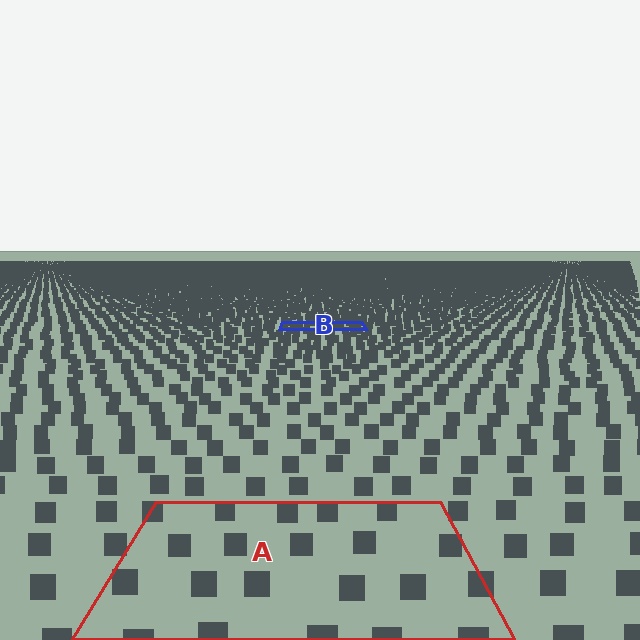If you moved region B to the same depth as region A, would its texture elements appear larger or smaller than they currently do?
They would appear larger. At a closer depth, the same texture elements are projected at a bigger on-screen size.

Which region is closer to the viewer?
Region A is closer. The texture elements there are larger and more spread out.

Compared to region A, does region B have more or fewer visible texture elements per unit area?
Region B has more texture elements per unit area — they are packed more densely because it is farther away.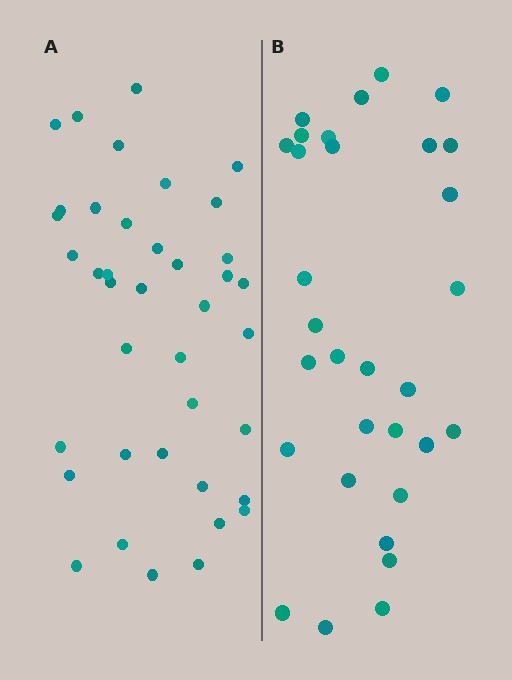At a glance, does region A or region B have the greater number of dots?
Region A (the left region) has more dots.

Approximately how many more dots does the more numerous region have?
Region A has roughly 8 or so more dots than region B.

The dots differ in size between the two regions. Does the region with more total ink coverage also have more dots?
No. Region B has more total ink coverage because its dots are larger, but region A actually contains more individual dots. Total area can be misleading — the number of items is what matters here.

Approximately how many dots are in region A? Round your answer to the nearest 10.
About 40 dots. (The exact count is 39, which rounds to 40.)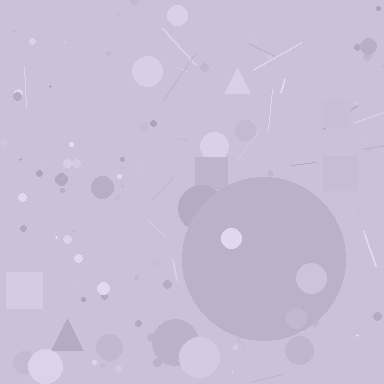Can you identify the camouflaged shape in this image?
The camouflaged shape is a circle.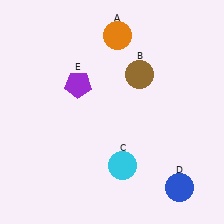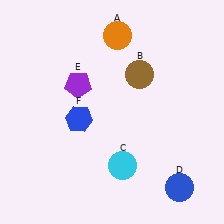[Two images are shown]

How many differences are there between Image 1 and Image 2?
There is 1 difference between the two images.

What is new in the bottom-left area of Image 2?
A blue hexagon (F) was added in the bottom-left area of Image 2.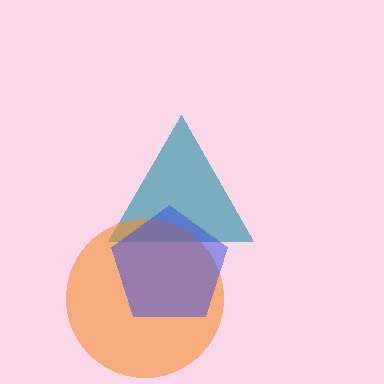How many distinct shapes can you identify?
There are 3 distinct shapes: a teal triangle, an orange circle, a blue pentagon.